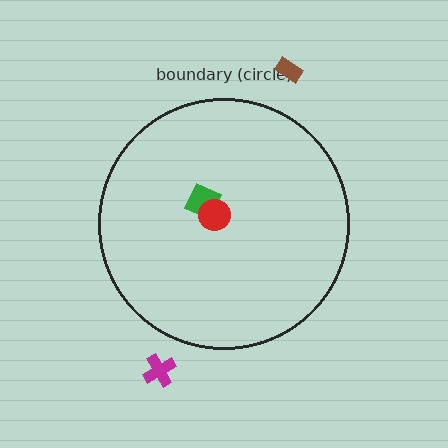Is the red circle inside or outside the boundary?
Inside.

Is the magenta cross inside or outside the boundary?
Outside.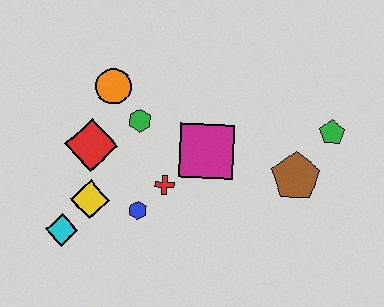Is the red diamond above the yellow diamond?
Yes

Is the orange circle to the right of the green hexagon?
No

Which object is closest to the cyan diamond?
The yellow diamond is closest to the cyan diamond.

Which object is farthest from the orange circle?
The green pentagon is farthest from the orange circle.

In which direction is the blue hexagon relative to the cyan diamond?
The blue hexagon is to the right of the cyan diamond.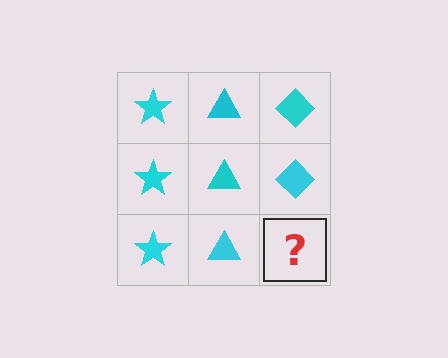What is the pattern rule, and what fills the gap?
The rule is that each column has a consistent shape. The gap should be filled with a cyan diamond.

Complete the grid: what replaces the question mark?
The question mark should be replaced with a cyan diamond.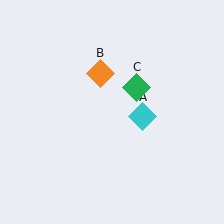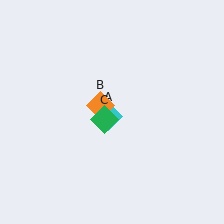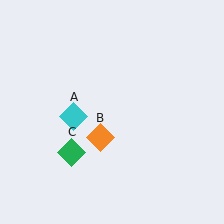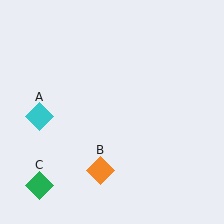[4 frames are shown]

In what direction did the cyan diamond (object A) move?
The cyan diamond (object A) moved left.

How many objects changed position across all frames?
3 objects changed position: cyan diamond (object A), orange diamond (object B), green diamond (object C).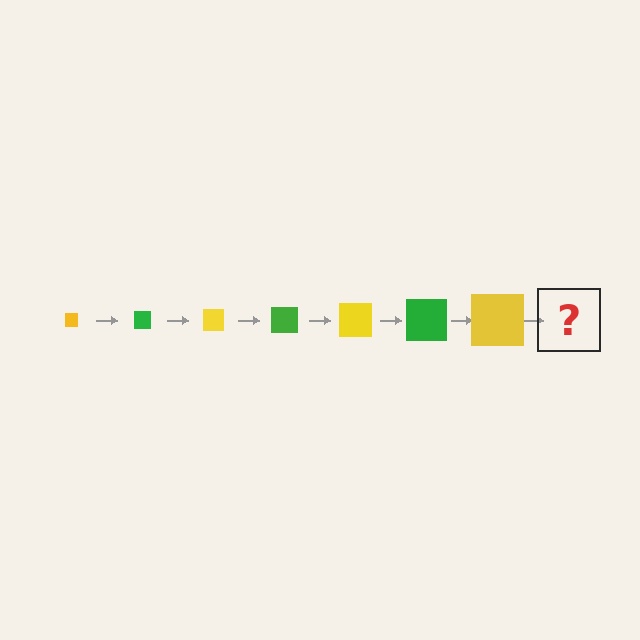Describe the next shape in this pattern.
It should be a green square, larger than the previous one.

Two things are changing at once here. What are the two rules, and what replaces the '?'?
The two rules are that the square grows larger each step and the color cycles through yellow and green. The '?' should be a green square, larger than the previous one.